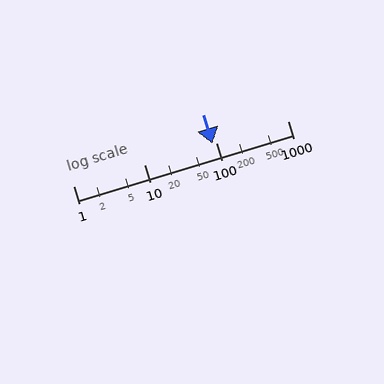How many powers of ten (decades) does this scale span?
The scale spans 3 decades, from 1 to 1000.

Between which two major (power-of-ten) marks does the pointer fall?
The pointer is between 10 and 100.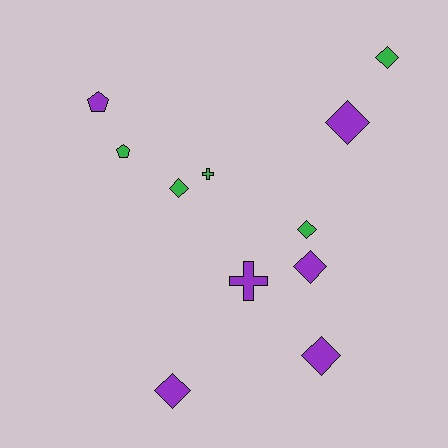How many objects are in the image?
There are 11 objects.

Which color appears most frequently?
Purple, with 6 objects.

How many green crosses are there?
There is 1 green cross.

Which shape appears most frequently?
Diamond, with 7 objects.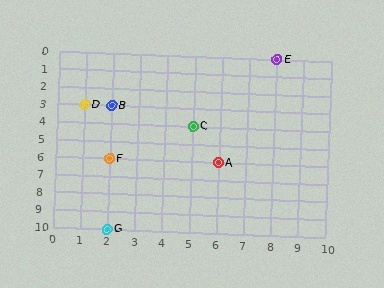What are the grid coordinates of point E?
Point E is at grid coordinates (8, 0).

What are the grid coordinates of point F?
Point F is at grid coordinates (2, 6).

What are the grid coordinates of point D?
Point D is at grid coordinates (1, 3).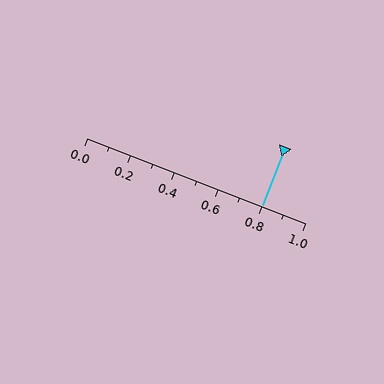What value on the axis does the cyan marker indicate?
The marker indicates approximately 0.8.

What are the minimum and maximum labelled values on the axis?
The axis runs from 0.0 to 1.0.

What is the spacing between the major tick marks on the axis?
The major ticks are spaced 0.2 apart.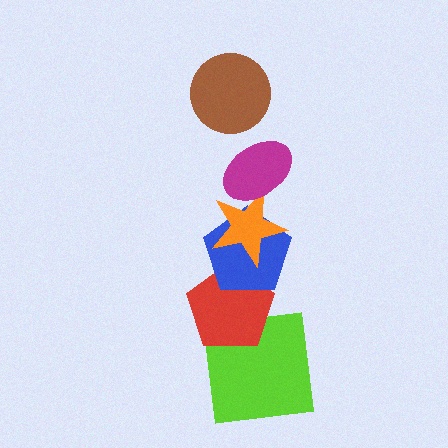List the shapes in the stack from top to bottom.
From top to bottom: the brown circle, the magenta ellipse, the orange star, the blue pentagon, the red pentagon, the lime square.